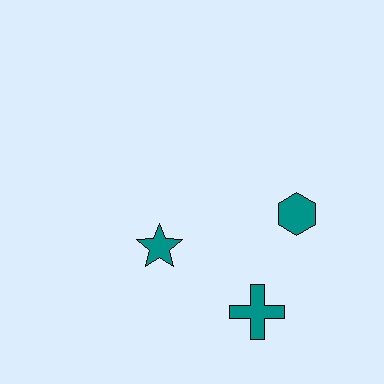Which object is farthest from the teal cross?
The teal star is farthest from the teal cross.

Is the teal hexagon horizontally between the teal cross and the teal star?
No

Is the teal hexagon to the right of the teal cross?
Yes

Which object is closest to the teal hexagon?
The teal cross is closest to the teal hexagon.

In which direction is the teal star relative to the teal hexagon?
The teal star is to the left of the teal hexagon.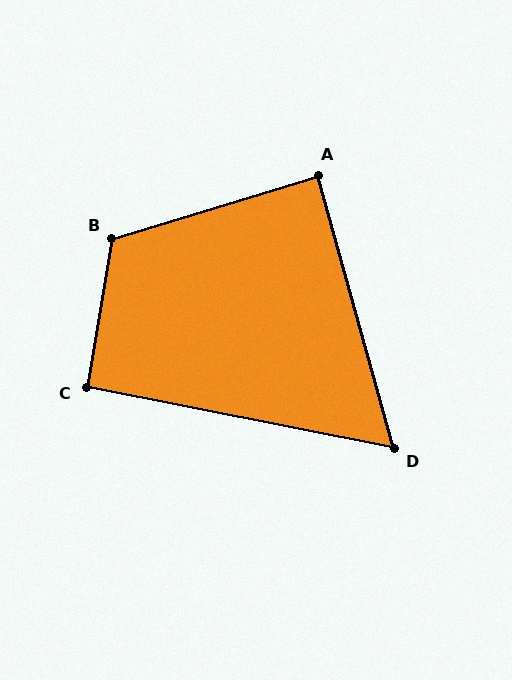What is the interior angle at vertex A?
Approximately 88 degrees (approximately right).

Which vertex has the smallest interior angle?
D, at approximately 63 degrees.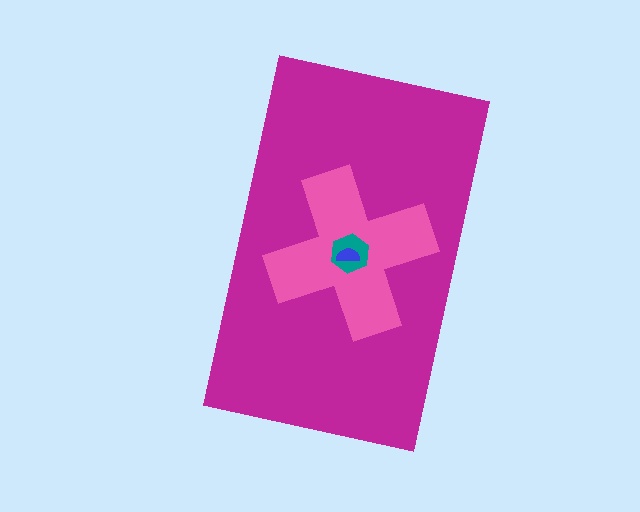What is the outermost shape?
The magenta rectangle.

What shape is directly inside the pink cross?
The teal hexagon.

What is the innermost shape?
The blue semicircle.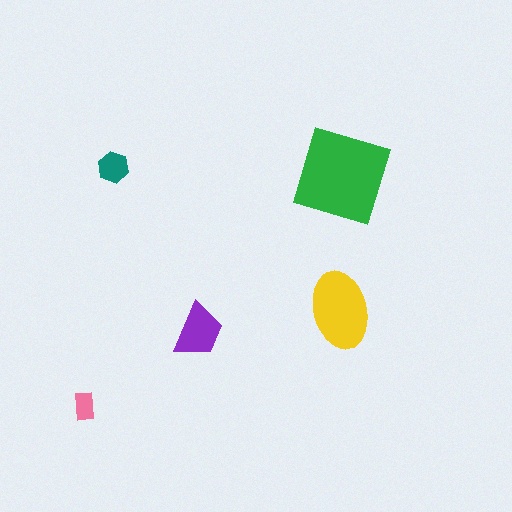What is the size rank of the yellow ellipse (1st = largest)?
2nd.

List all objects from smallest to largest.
The pink rectangle, the teal hexagon, the purple trapezoid, the yellow ellipse, the green square.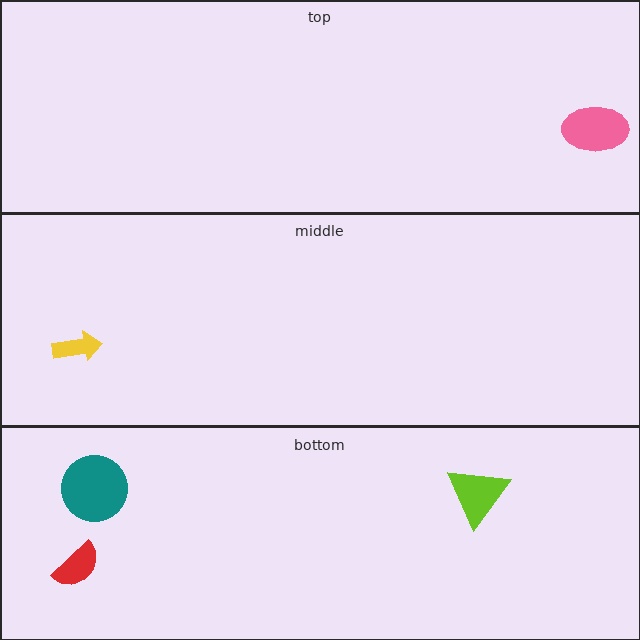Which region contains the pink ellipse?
The top region.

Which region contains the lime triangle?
The bottom region.